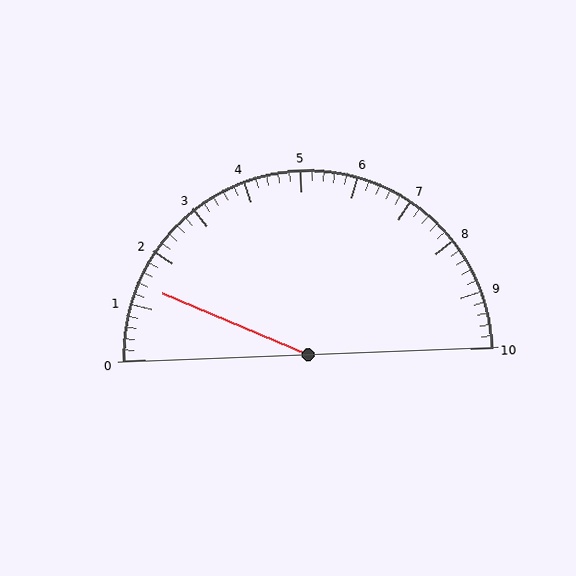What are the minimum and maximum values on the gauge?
The gauge ranges from 0 to 10.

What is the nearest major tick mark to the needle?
The nearest major tick mark is 1.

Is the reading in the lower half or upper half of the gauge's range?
The reading is in the lower half of the range (0 to 10).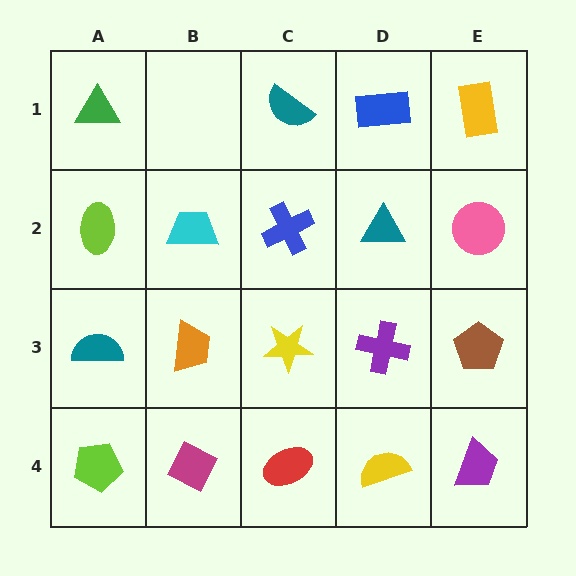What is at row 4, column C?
A red ellipse.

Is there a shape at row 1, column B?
No, that cell is empty.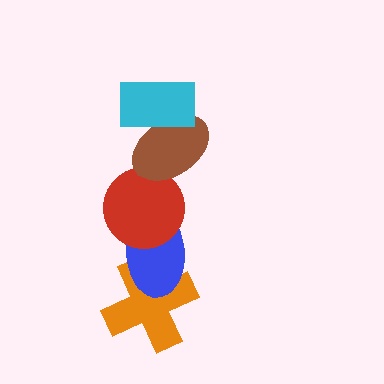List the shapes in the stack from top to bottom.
From top to bottom: the cyan rectangle, the brown ellipse, the red circle, the blue ellipse, the orange cross.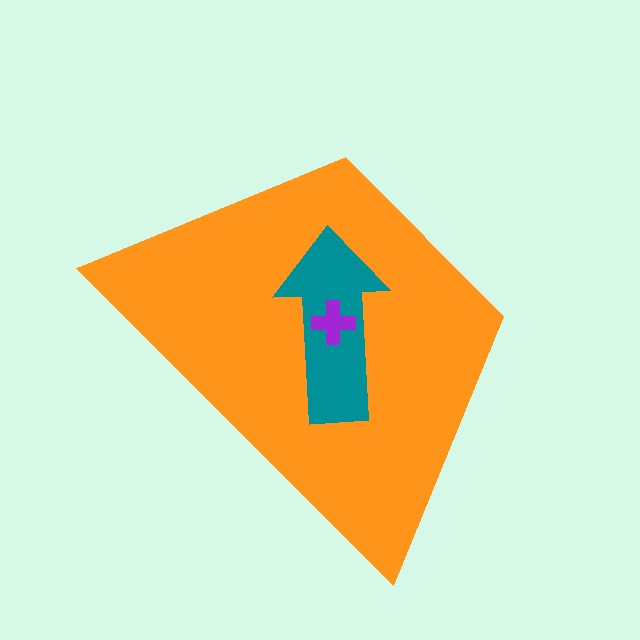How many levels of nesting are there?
3.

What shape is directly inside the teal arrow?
The purple cross.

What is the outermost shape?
The orange trapezoid.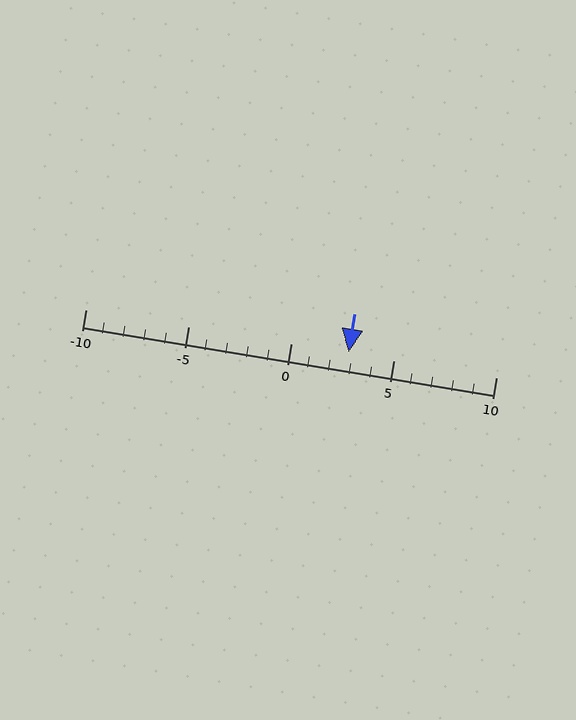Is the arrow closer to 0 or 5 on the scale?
The arrow is closer to 5.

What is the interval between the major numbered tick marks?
The major tick marks are spaced 5 units apart.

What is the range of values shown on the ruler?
The ruler shows values from -10 to 10.